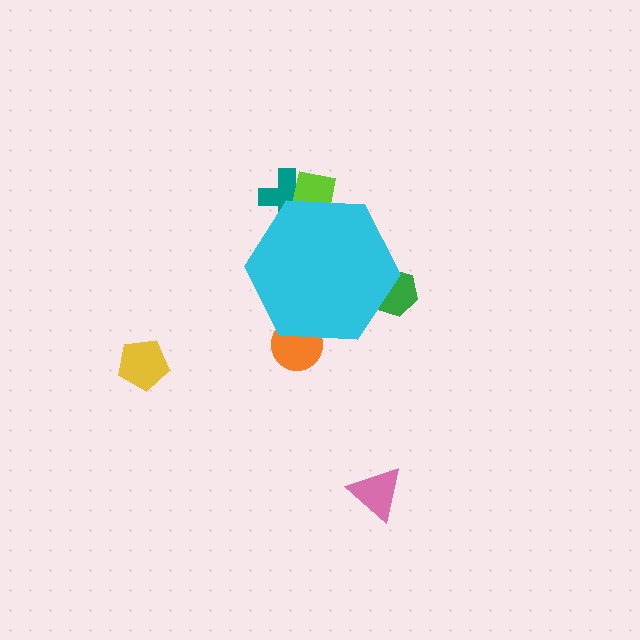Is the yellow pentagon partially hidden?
No, the yellow pentagon is fully visible.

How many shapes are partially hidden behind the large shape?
4 shapes are partially hidden.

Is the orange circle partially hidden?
Yes, the orange circle is partially hidden behind the cyan hexagon.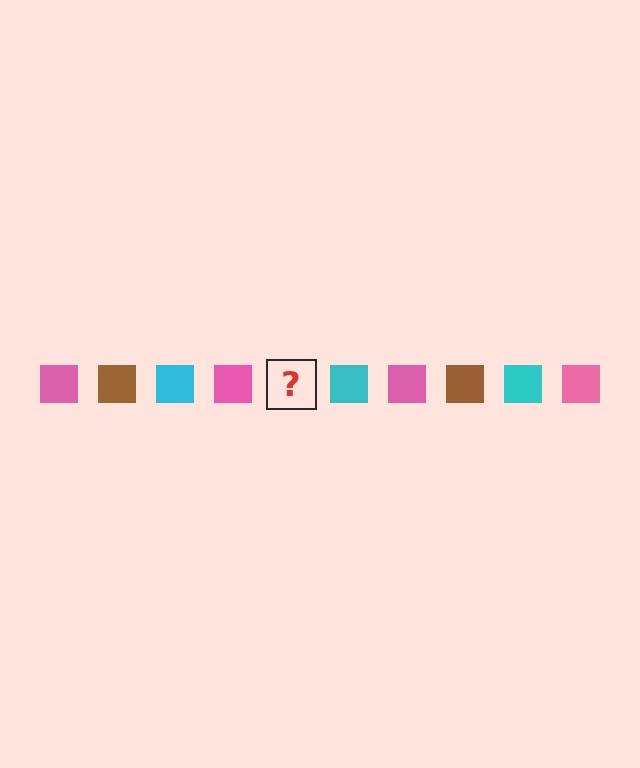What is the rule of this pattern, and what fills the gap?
The rule is that the pattern cycles through pink, brown, cyan squares. The gap should be filled with a brown square.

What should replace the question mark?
The question mark should be replaced with a brown square.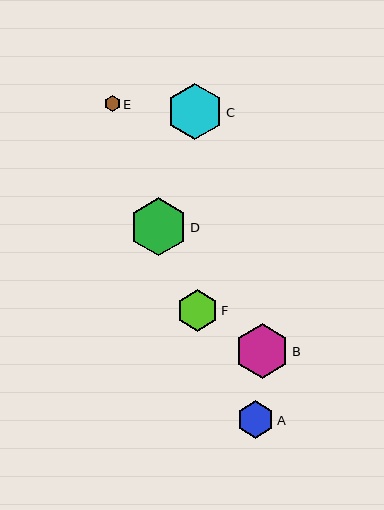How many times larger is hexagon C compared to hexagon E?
Hexagon C is approximately 3.7 times the size of hexagon E.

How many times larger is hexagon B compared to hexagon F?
Hexagon B is approximately 1.3 times the size of hexagon F.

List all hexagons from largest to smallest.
From largest to smallest: D, C, B, F, A, E.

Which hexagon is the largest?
Hexagon D is the largest with a size of approximately 58 pixels.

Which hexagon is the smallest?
Hexagon E is the smallest with a size of approximately 15 pixels.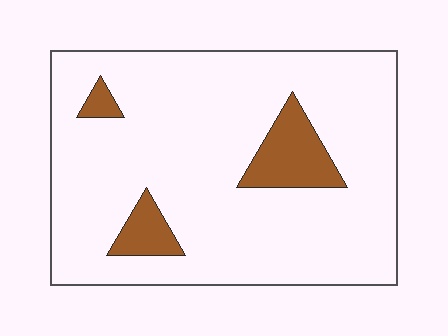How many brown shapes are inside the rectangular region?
3.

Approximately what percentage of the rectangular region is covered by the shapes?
Approximately 10%.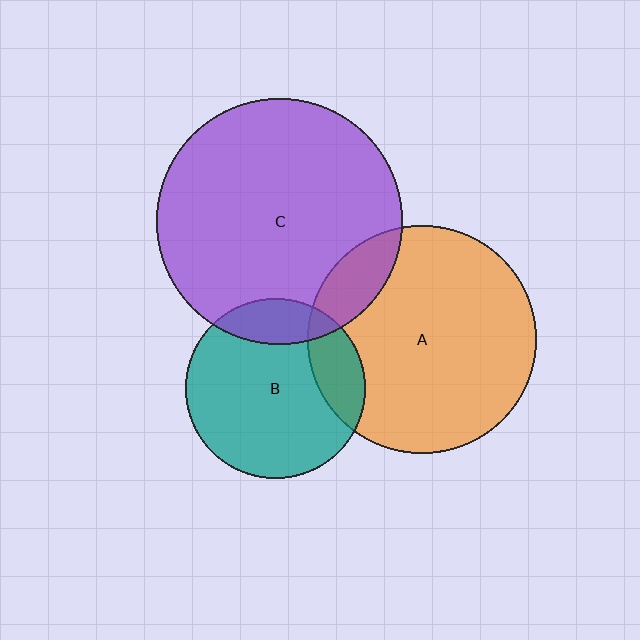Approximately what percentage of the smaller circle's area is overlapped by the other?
Approximately 15%.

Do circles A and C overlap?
Yes.